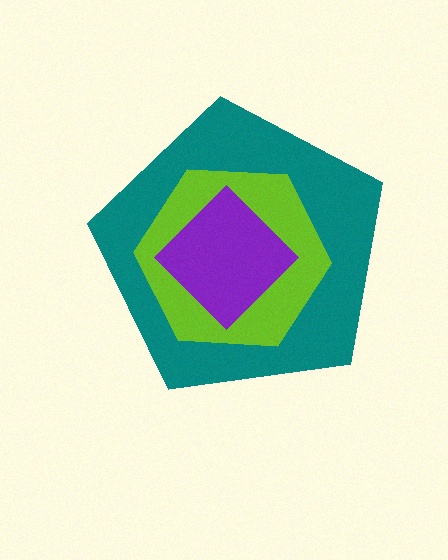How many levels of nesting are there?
3.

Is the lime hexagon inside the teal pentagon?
Yes.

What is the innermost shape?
The purple diamond.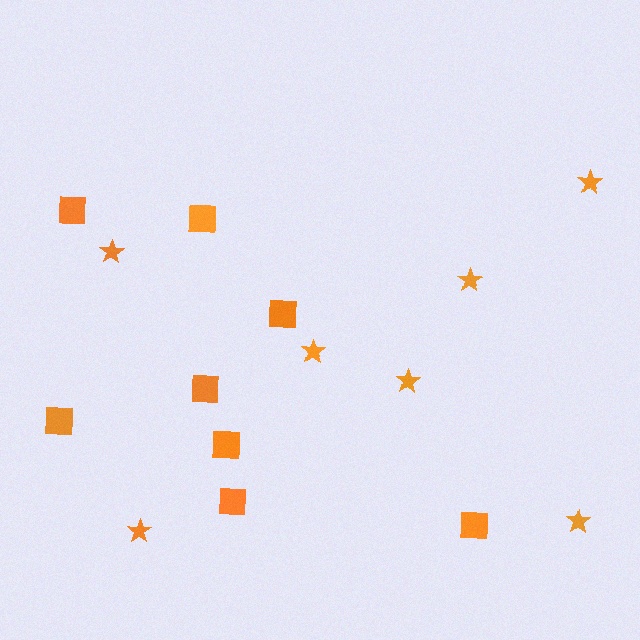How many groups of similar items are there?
There are 2 groups: one group of stars (7) and one group of squares (8).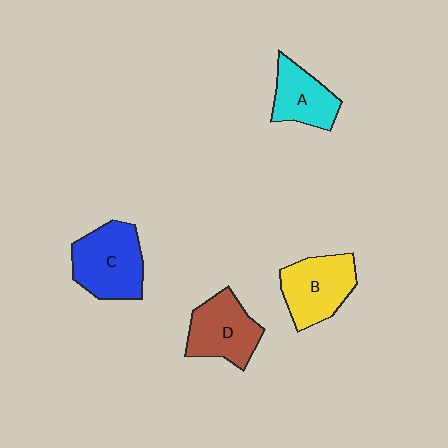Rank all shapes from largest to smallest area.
From largest to smallest: C (blue), B (yellow), D (brown), A (cyan).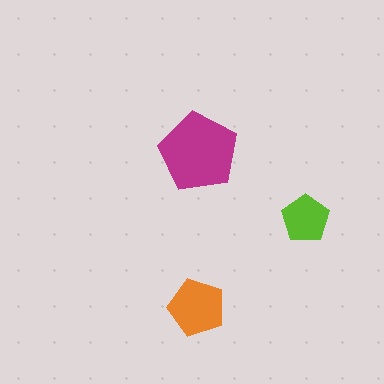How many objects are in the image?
There are 3 objects in the image.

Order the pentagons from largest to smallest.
the magenta one, the orange one, the lime one.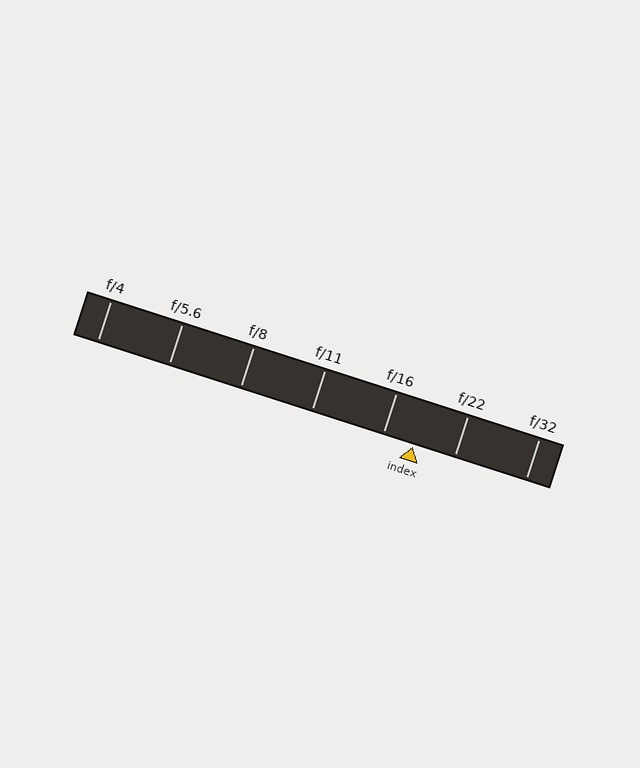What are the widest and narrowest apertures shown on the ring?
The widest aperture shown is f/4 and the narrowest is f/32.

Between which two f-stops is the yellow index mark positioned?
The index mark is between f/16 and f/22.